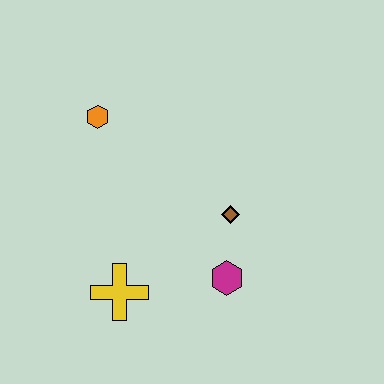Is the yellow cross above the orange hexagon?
No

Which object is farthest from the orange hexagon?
The magenta hexagon is farthest from the orange hexagon.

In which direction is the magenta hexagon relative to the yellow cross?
The magenta hexagon is to the right of the yellow cross.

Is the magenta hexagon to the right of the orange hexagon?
Yes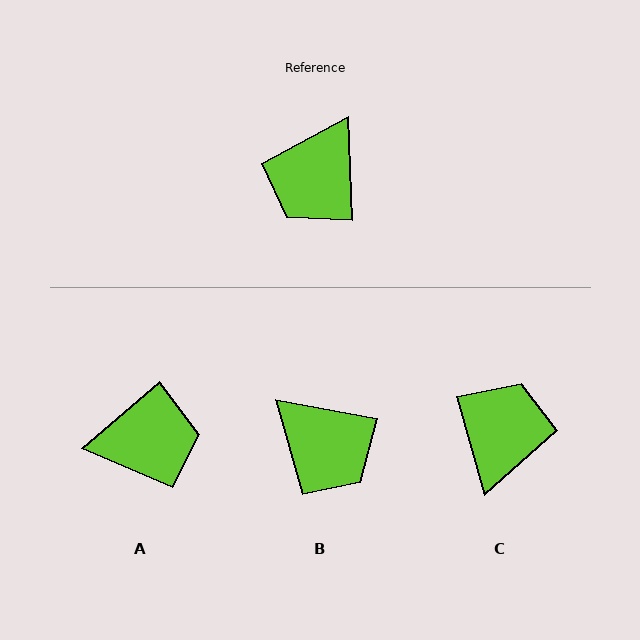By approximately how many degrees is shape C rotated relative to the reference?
Approximately 167 degrees clockwise.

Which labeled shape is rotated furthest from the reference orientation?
C, about 167 degrees away.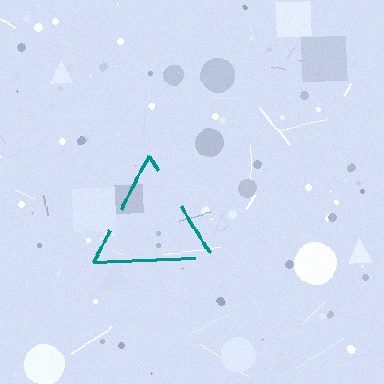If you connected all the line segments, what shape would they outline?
They would outline a triangle.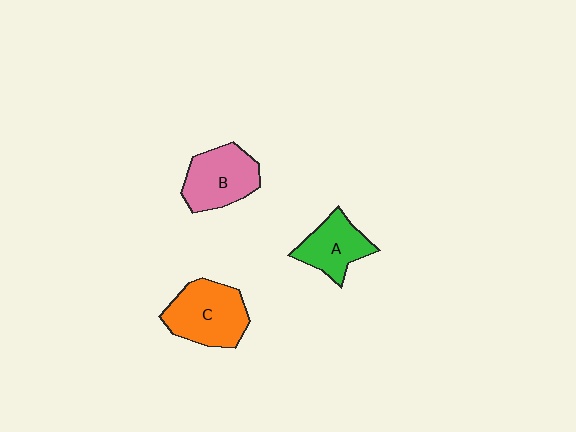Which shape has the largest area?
Shape C (orange).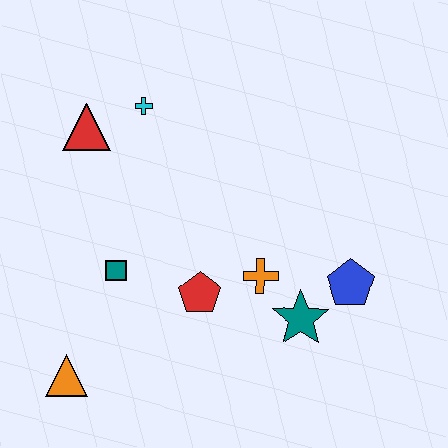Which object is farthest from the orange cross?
The red triangle is farthest from the orange cross.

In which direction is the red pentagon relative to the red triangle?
The red pentagon is below the red triangle.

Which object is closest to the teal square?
The red pentagon is closest to the teal square.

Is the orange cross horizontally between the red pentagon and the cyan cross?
No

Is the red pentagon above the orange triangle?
Yes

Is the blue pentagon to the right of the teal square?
Yes